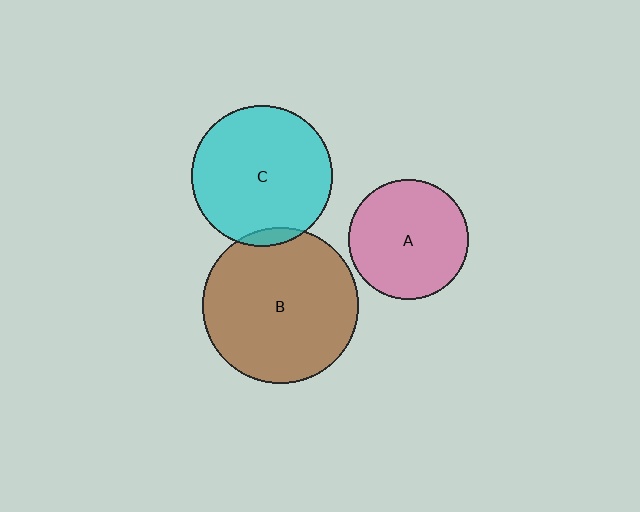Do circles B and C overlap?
Yes.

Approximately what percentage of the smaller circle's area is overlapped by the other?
Approximately 5%.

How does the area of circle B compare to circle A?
Approximately 1.7 times.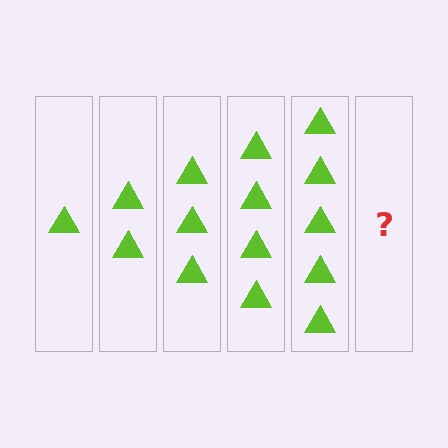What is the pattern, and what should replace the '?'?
The pattern is that each step adds one more triangle. The '?' should be 6 triangles.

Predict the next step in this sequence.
The next step is 6 triangles.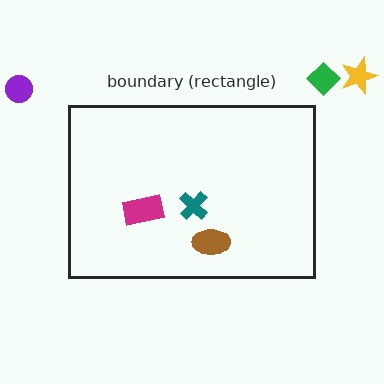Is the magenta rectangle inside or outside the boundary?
Inside.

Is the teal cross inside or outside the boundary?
Inside.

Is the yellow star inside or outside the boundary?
Outside.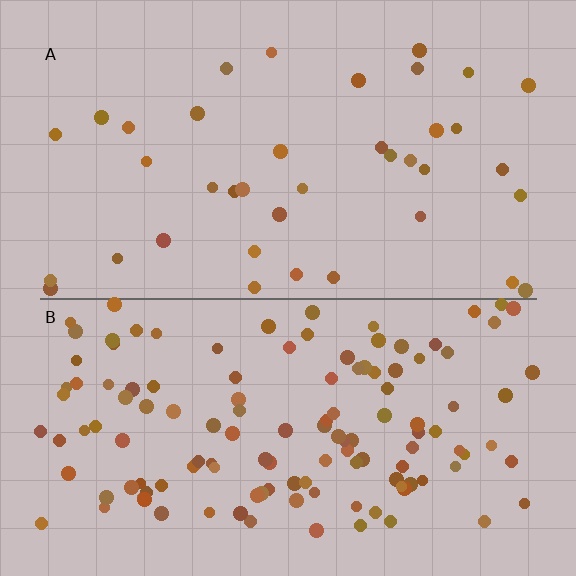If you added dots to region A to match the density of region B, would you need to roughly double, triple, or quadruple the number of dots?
Approximately triple.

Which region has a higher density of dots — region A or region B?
B (the bottom).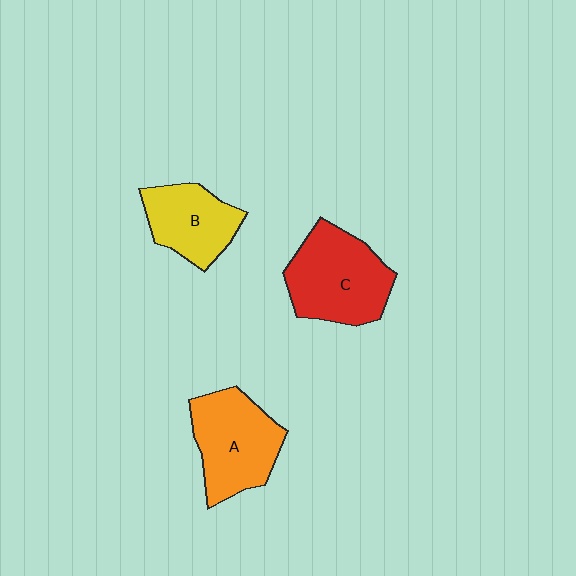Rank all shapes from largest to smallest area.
From largest to smallest: C (red), A (orange), B (yellow).